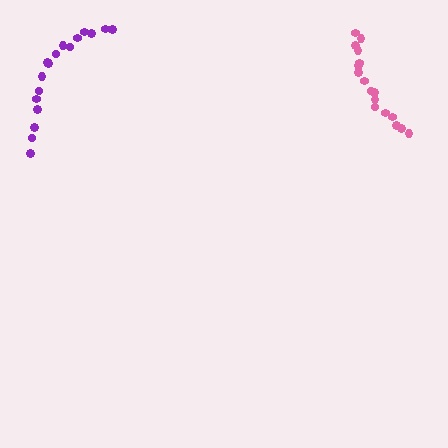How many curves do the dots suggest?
There are 2 distinct paths.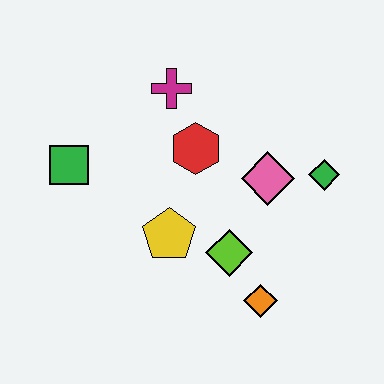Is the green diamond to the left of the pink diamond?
No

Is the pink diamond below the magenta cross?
Yes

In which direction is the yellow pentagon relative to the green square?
The yellow pentagon is to the right of the green square.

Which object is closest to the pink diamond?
The green diamond is closest to the pink diamond.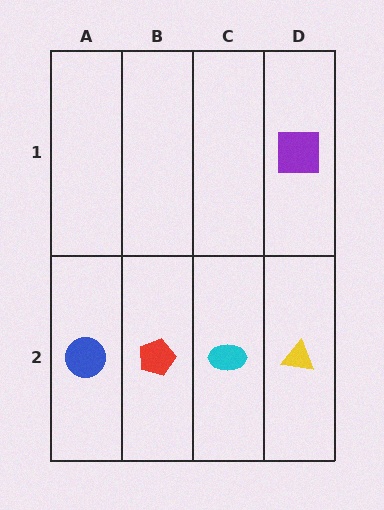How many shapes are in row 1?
1 shape.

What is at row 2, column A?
A blue circle.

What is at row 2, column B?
A red pentagon.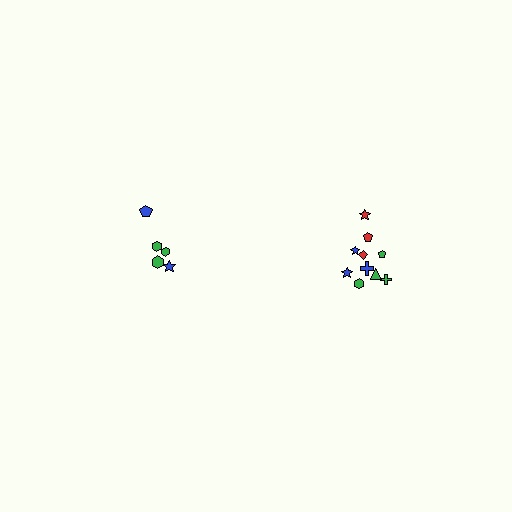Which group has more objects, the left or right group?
The right group.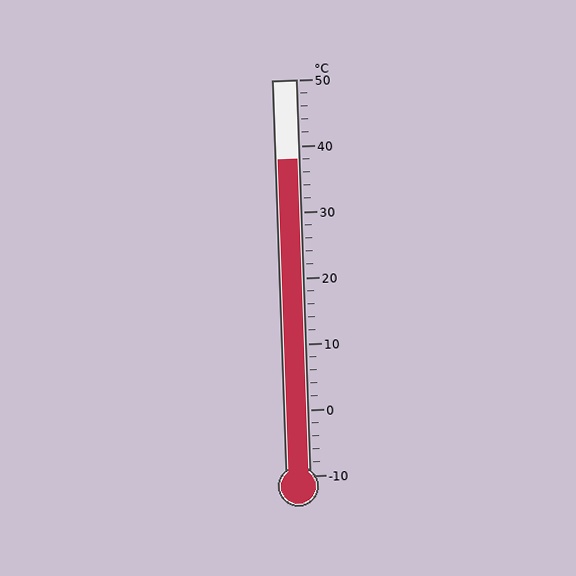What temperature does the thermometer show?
The thermometer shows approximately 38°C.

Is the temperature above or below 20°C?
The temperature is above 20°C.